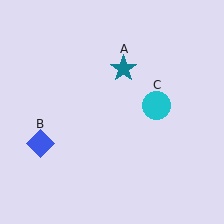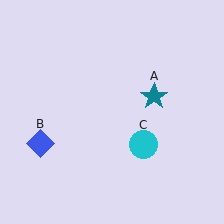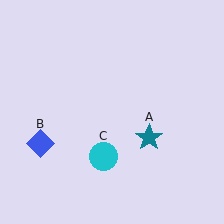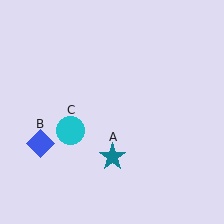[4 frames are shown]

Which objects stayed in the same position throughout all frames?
Blue diamond (object B) remained stationary.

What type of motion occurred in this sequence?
The teal star (object A), cyan circle (object C) rotated clockwise around the center of the scene.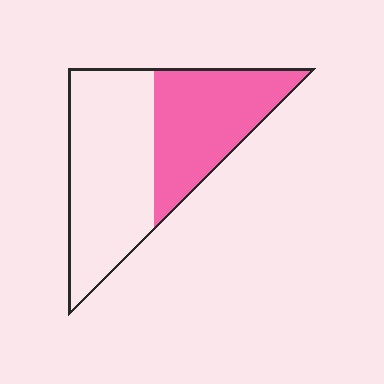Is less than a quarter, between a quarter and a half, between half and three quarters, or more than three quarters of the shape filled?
Between a quarter and a half.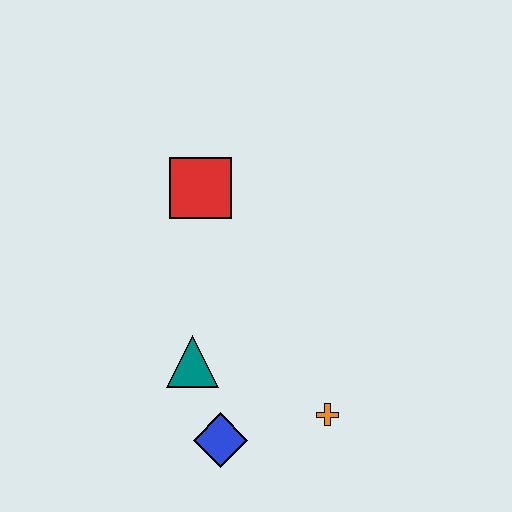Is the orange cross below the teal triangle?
Yes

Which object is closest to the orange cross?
The blue diamond is closest to the orange cross.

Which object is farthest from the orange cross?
The red square is farthest from the orange cross.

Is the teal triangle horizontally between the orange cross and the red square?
No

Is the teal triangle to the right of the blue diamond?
No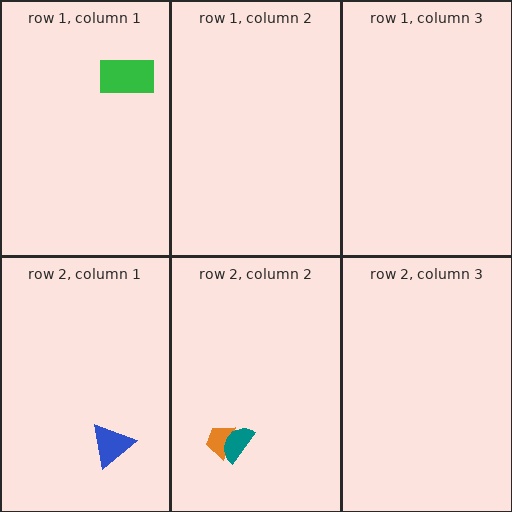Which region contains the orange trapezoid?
The row 2, column 2 region.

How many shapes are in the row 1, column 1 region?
1.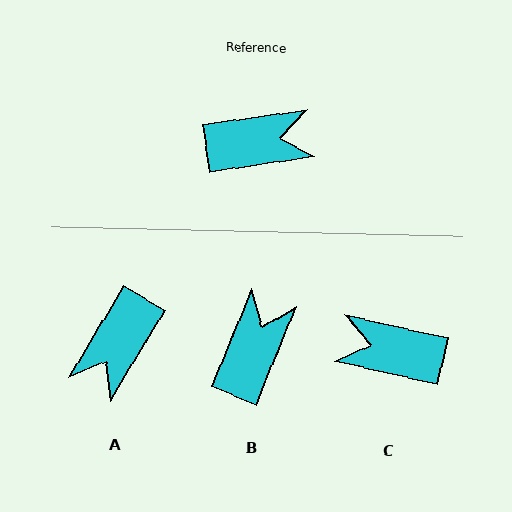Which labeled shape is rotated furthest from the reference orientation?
C, about 159 degrees away.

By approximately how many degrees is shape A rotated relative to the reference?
Approximately 129 degrees clockwise.